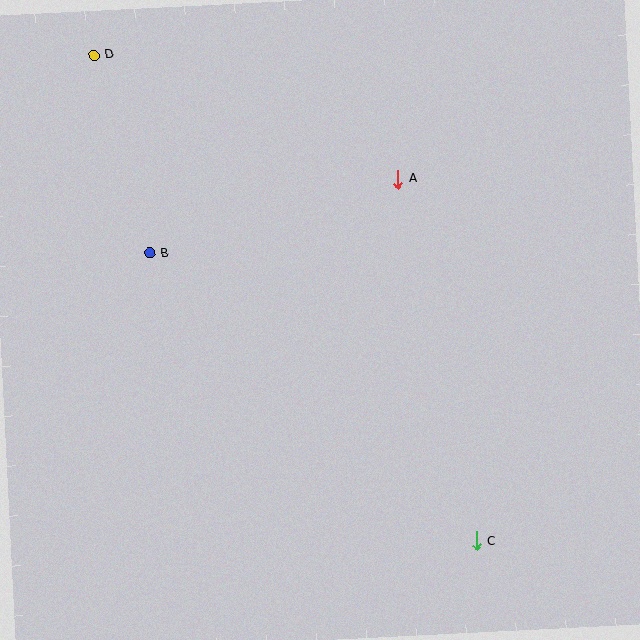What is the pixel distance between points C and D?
The distance between C and D is 619 pixels.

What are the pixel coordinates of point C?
Point C is at (476, 541).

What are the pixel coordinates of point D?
Point D is at (94, 55).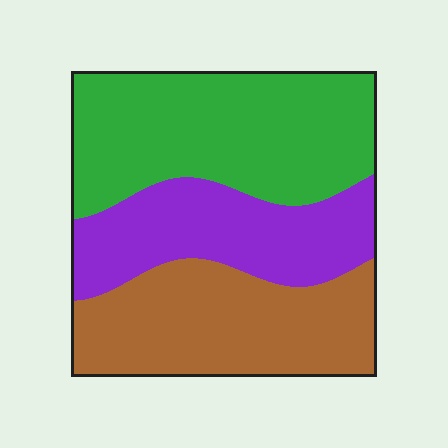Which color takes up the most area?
Green, at roughly 40%.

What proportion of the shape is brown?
Brown covers 33% of the shape.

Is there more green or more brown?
Green.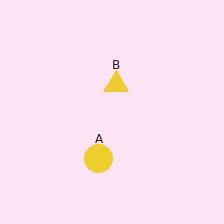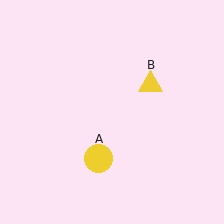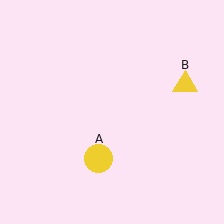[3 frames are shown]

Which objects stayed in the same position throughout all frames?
Yellow circle (object A) remained stationary.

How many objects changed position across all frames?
1 object changed position: yellow triangle (object B).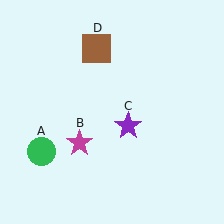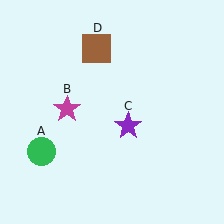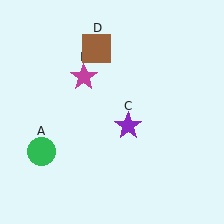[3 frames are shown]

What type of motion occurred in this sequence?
The magenta star (object B) rotated clockwise around the center of the scene.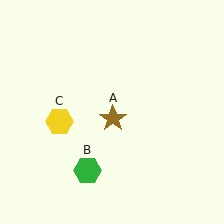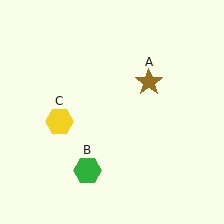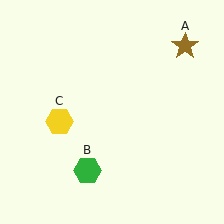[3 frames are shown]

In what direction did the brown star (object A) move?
The brown star (object A) moved up and to the right.